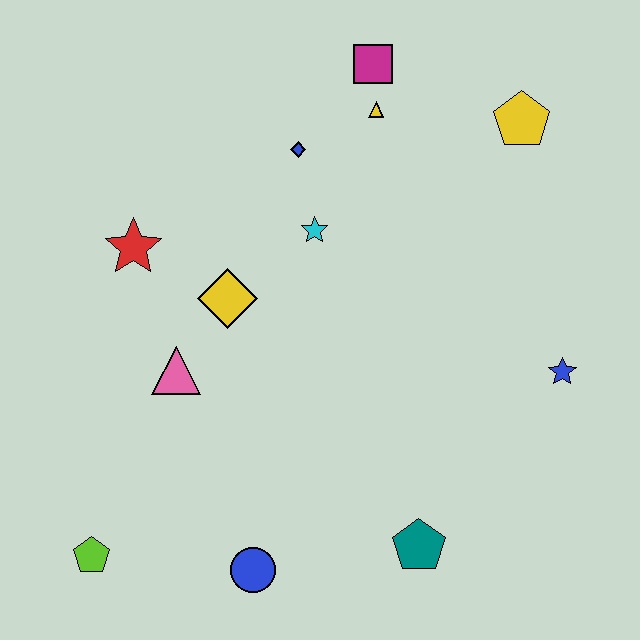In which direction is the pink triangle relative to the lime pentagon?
The pink triangle is above the lime pentagon.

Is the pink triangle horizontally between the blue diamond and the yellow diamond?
No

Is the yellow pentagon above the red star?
Yes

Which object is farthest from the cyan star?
The lime pentagon is farthest from the cyan star.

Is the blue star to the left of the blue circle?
No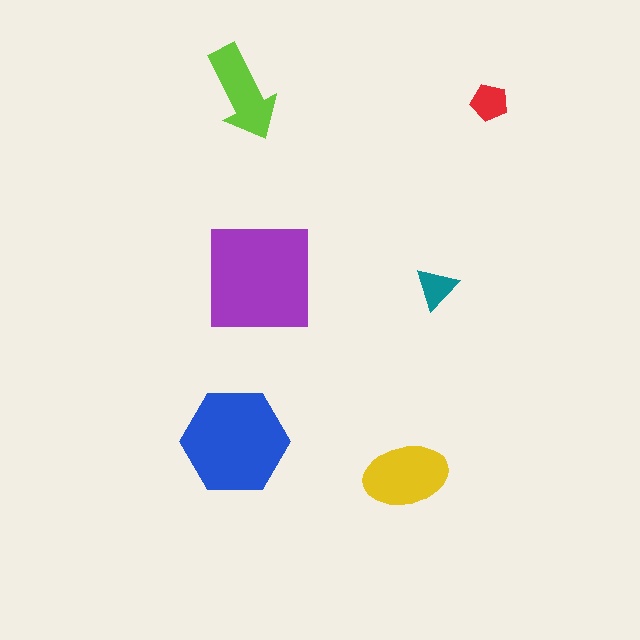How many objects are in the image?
There are 6 objects in the image.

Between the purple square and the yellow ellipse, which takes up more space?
The purple square.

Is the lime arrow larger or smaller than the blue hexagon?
Smaller.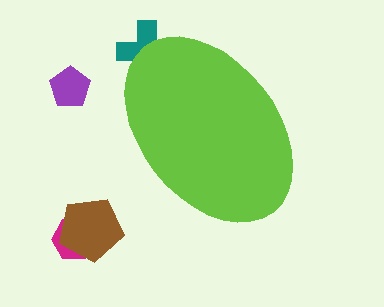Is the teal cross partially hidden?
Yes, the teal cross is partially hidden behind the lime ellipse.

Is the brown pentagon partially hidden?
No, the brown pentagon is fully visible.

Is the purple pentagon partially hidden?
No, the purple pentagon is fully visible.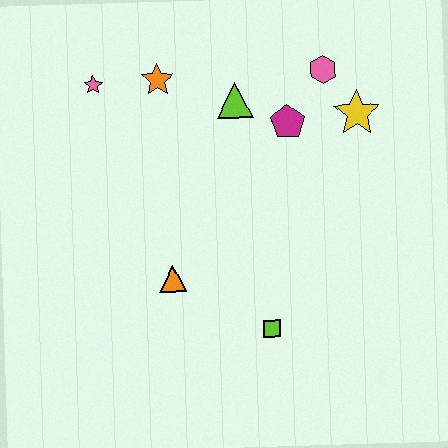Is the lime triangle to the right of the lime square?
No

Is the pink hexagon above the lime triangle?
Yes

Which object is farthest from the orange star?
The lime square is farthest from the orange star.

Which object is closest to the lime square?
The orange triangle is closest to the lime square.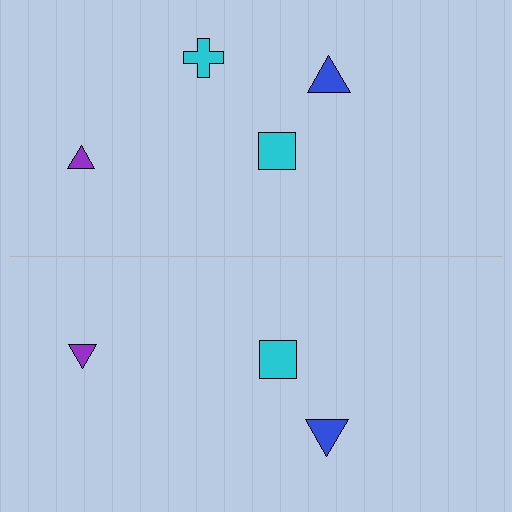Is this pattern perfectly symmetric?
No, the pattern is not perfectly symmetric. A cyan cross is missing from the bottom side.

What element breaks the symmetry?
A cyan cross is missing from the bottom side.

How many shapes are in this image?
There are 7 shapes in this image.